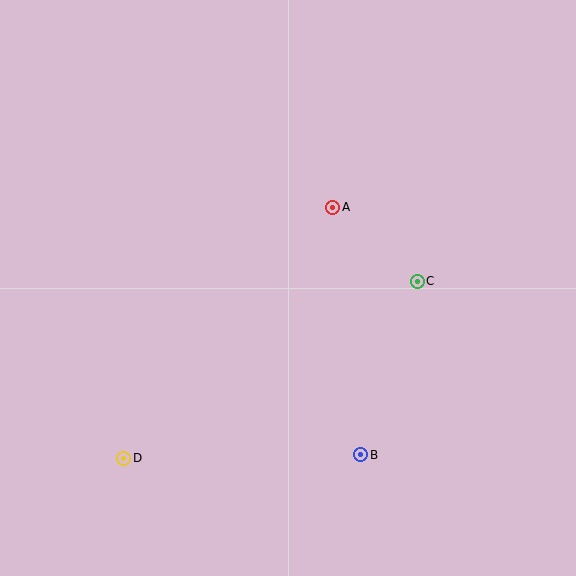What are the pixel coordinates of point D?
Point D is at (124, 458).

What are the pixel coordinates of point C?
Point C is at (417, 281).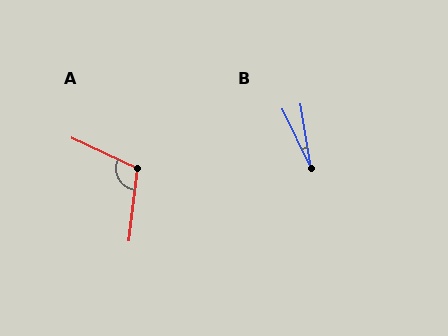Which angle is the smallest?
B, at approximately 16 degrees.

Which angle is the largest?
A, at approximately 108 degrees.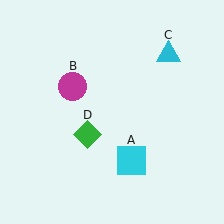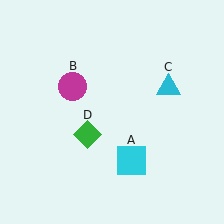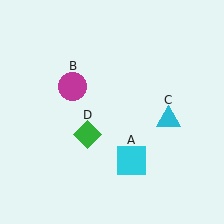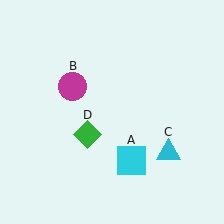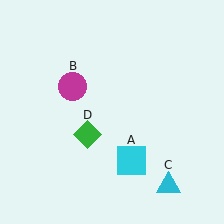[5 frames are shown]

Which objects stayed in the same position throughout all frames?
Cyan square (object A) and magenta circle (object B) and green diamond (object D) remained stationary.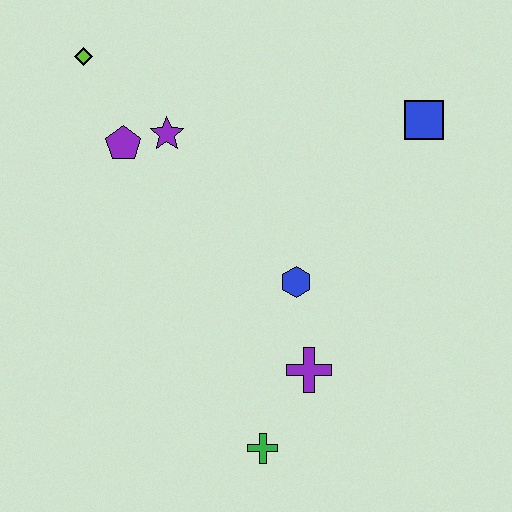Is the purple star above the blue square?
No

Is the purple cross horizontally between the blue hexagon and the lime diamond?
No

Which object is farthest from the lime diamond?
The green cross is farthest from the lime diamond.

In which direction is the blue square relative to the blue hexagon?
The blue square is above the blue hexagon.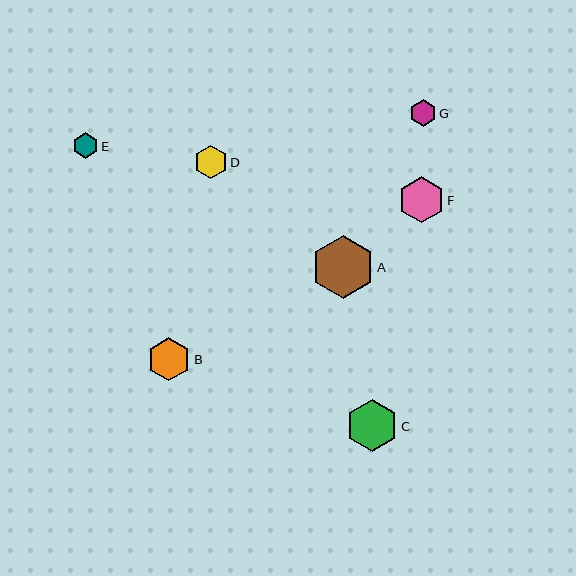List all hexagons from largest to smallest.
From largest to smallest: A, C, F, B, D, G, E.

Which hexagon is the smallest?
Hexagon E is the smallest with a size of approximately 25 pixels.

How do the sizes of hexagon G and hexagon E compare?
Hexagon G and hexagon E are approximately the same size.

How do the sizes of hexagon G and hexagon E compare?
Hexagon G and hexagon E are approximately the same size.